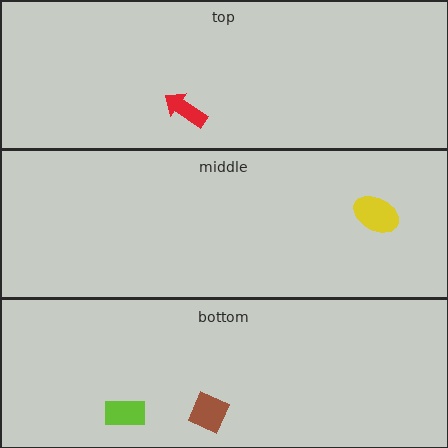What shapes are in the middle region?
The yellow ellipse.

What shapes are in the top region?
The red arrow.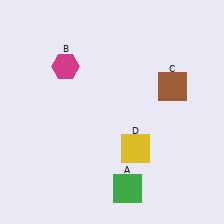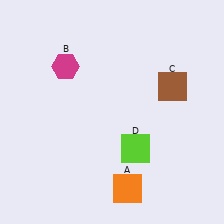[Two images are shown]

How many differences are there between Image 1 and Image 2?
There are 2 differences between the two images.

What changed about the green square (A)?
In Image 1, A is green. In Image 2, it changed to orange.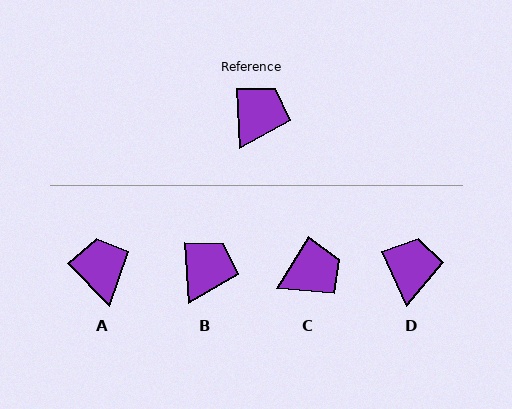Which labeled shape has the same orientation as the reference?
B.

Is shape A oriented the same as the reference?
No, it is off by about 42 degrees.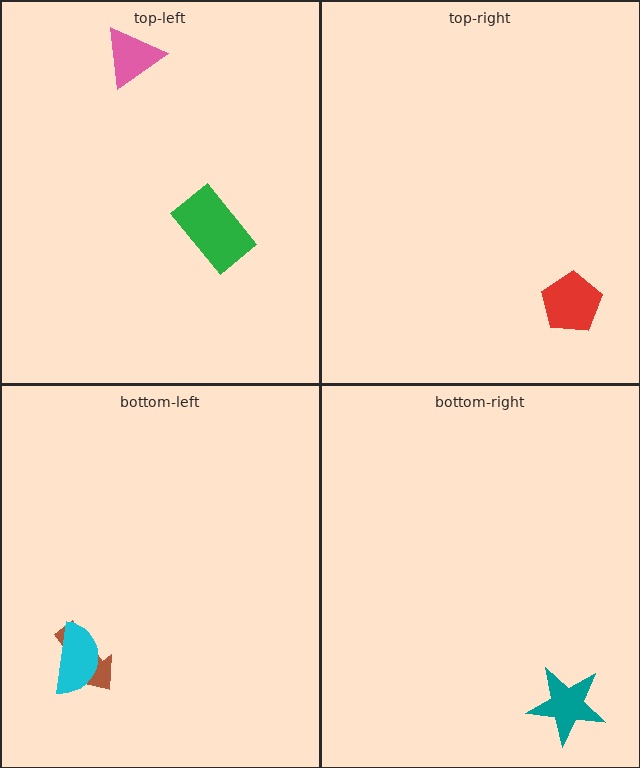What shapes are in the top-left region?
The green rectangle, the pink triangle.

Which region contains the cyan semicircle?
The bottom-left region.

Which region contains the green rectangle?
The top-left region.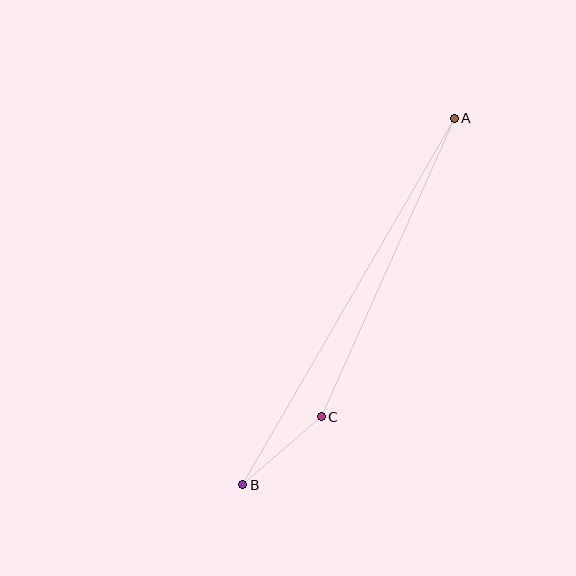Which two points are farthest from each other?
Points A and B are farthest from each other.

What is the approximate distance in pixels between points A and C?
The distance between A and C is approximately 327 pixels.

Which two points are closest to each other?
Points B and C are closest to each other.